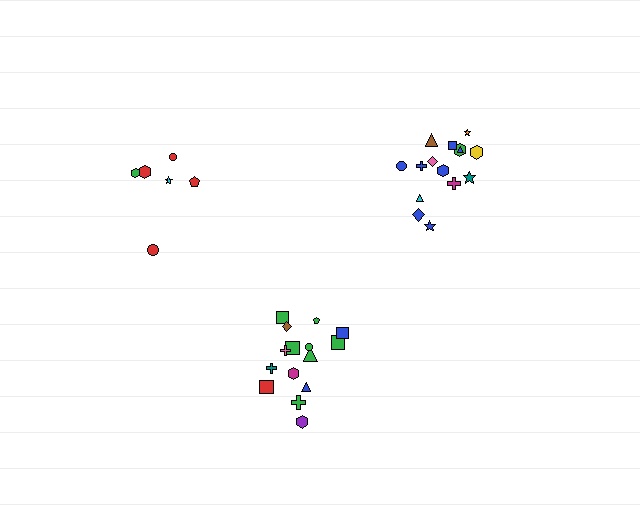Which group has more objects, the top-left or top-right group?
The top-right group.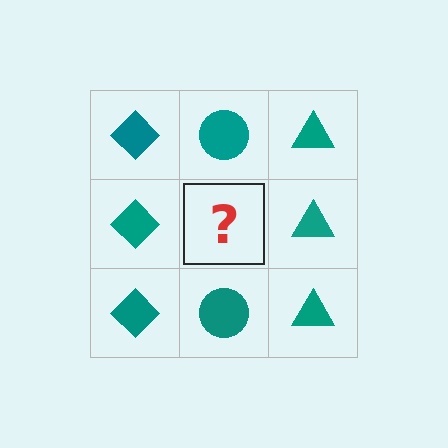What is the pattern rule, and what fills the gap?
The rule is that each column has a consistent shape. The gap should be filled with a teal circle.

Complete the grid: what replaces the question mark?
The question mark should be replaced with a teal circle.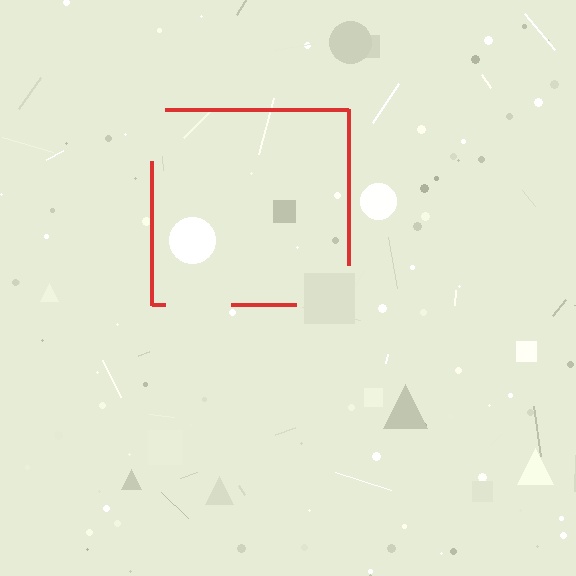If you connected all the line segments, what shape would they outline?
They would outline a square.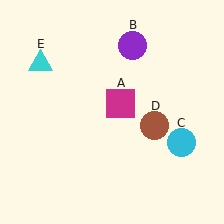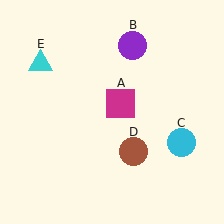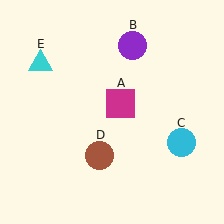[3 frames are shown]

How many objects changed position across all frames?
1 object changed position: brown circle (object D).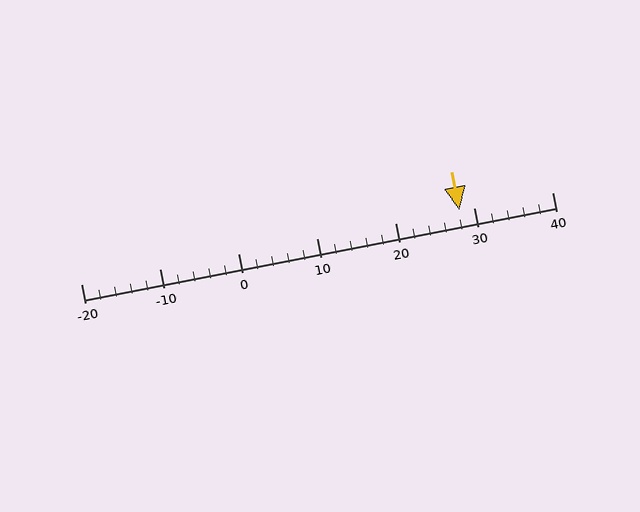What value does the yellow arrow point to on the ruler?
The yellow arrow points to approximately 28.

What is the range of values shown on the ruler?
The ruler shows values from -20 to 40.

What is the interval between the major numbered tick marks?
The major tick marks are spaced 10 units apart.